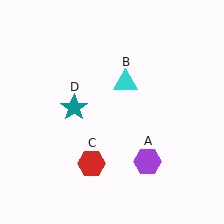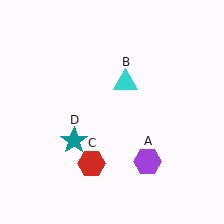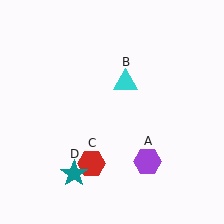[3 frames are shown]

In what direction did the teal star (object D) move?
The teal star (object D) moved down.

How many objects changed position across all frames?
1 object changed position: teal star (object D).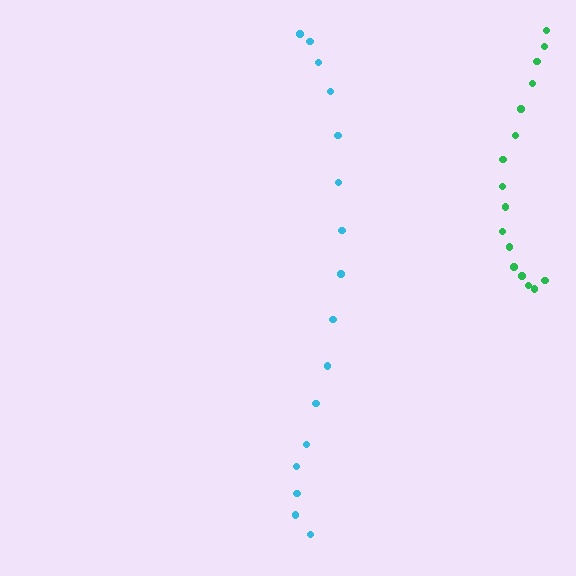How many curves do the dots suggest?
There are 2 distinct paths.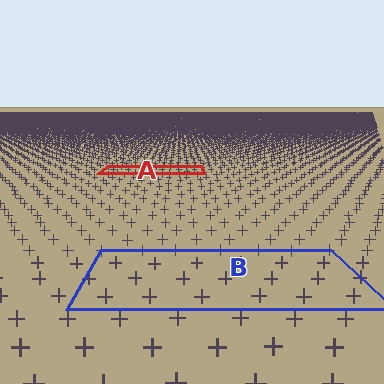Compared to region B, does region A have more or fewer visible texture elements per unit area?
Region A has more texture elements per unit area — they are packed more densely because it is farther away.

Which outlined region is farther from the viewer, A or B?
Region A is farther from the viewer — the texture elements inside it appear smaller and more densely packed.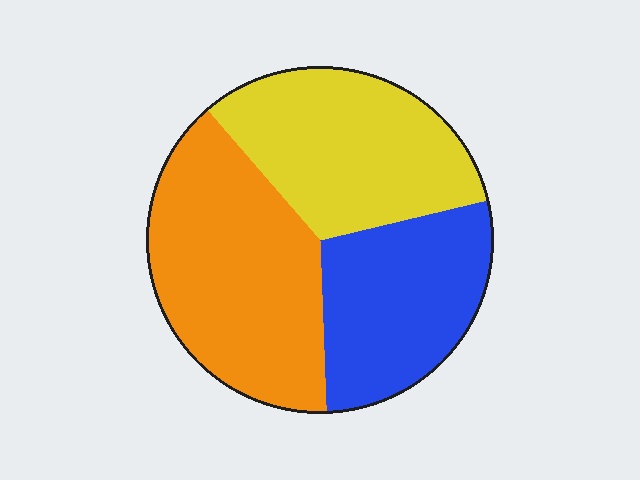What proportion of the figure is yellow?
Yellow takes up between a sixth and a third of the figure.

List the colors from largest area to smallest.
From largest to smallest: orange, yellow, blue.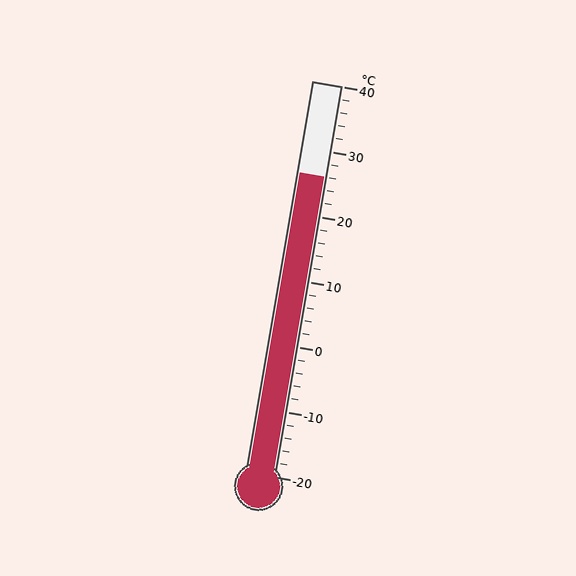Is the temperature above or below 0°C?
The temperature is above 0°C.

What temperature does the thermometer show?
The thermometer shows approximately 26°C.